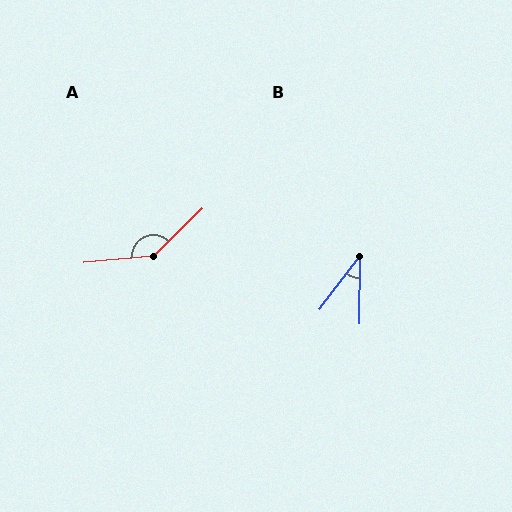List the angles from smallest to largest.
B (37°), A (141°).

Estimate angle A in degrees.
Approximately 141 degrees.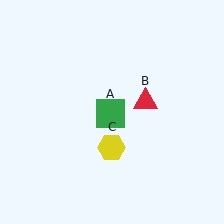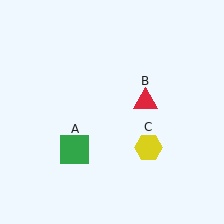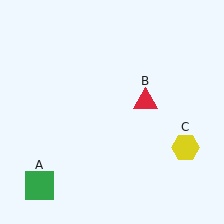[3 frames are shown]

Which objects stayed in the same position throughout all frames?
Red triangle (object B) remained stationary.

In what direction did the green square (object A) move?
The green square (object A) moved down and to the left.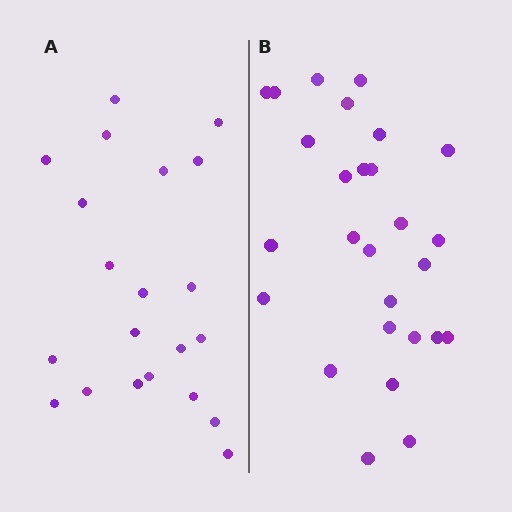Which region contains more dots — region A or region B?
Region B (the right region) has more dots.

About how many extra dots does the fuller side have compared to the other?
Region B has about 6 more dots than region A.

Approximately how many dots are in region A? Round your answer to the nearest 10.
About 20 dots. (The exact count is 21, which rounds to 20.)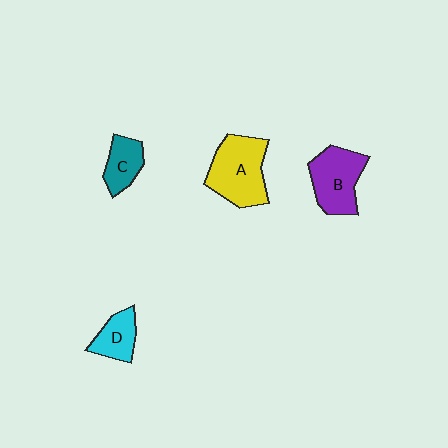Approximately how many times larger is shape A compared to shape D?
Approximately 2.0 times.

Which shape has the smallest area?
Shape C (teal).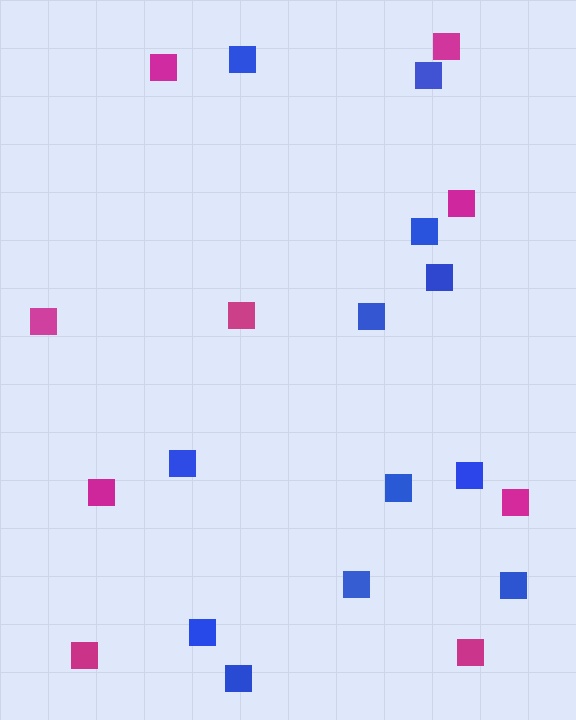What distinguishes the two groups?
There are 2 groups: one group of magenta squares (9) and one group of blue squares (12).